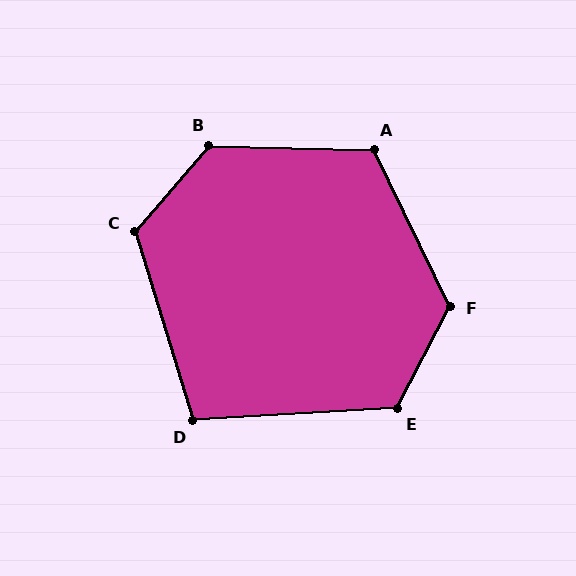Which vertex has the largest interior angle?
B, at approximately 129 degrees.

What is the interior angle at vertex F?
Approximately 127 degrees (obtuse).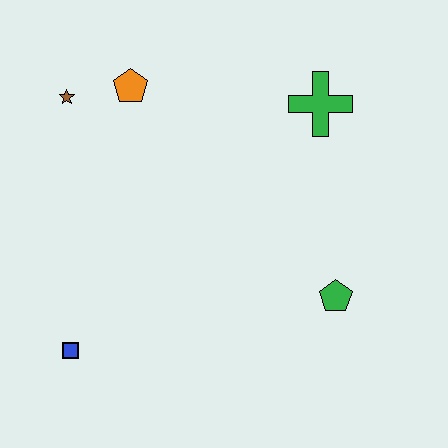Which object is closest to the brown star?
The orange pentagon is closest to the brown star.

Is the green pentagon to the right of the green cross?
Yes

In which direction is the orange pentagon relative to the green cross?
The orange pentagon is to the left of the green cross.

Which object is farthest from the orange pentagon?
The green pentagon is farthest from the orange pentagon.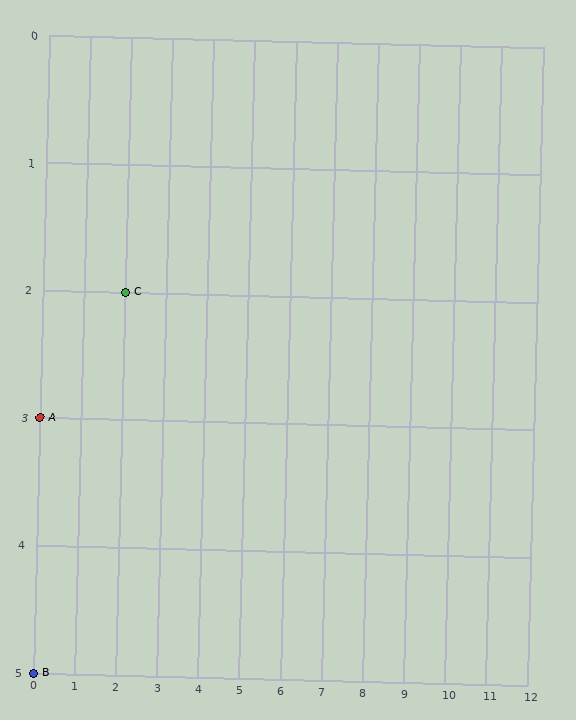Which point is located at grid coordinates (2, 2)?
Point C is at (2, 2).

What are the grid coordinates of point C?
Point C is at grid coordinates (2, 2).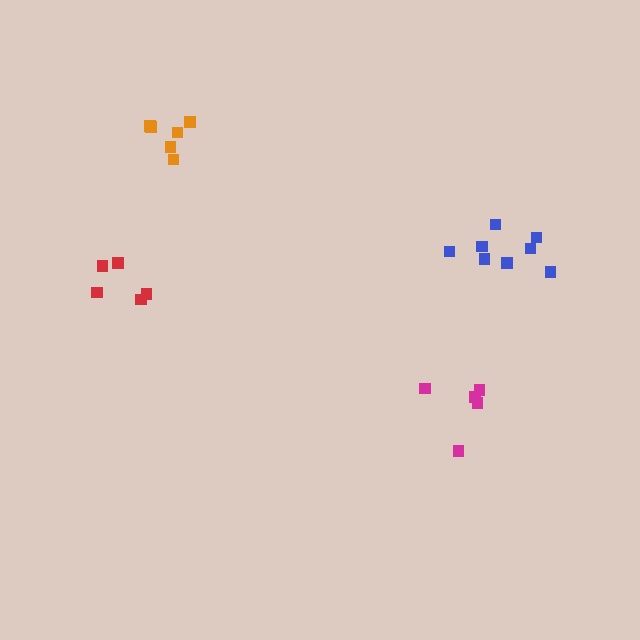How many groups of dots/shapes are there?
There are 4 groups.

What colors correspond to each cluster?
The clusters are colored: blue, magenta, orange, red.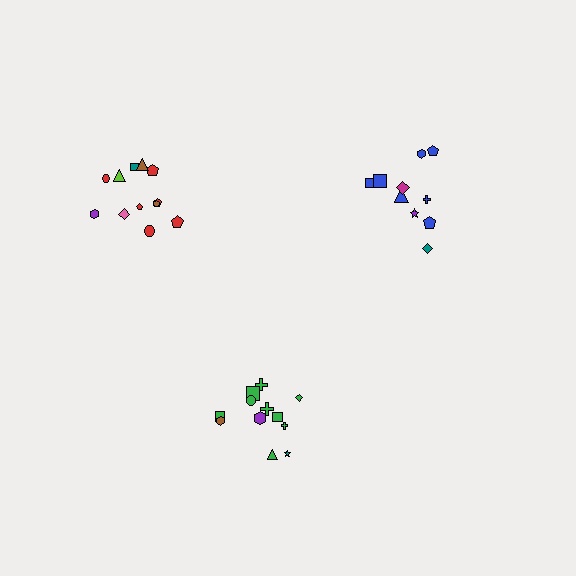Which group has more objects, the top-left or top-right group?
The top-left group.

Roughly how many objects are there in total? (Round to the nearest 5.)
Roughly 35 objects in total.